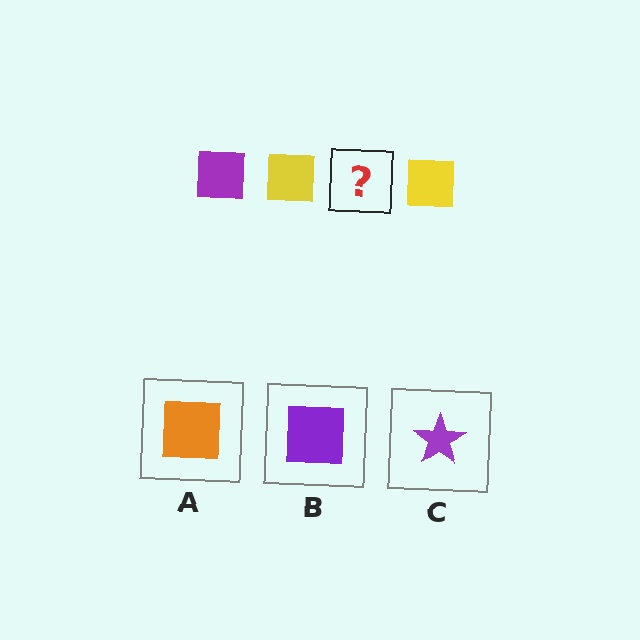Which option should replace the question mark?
Option B.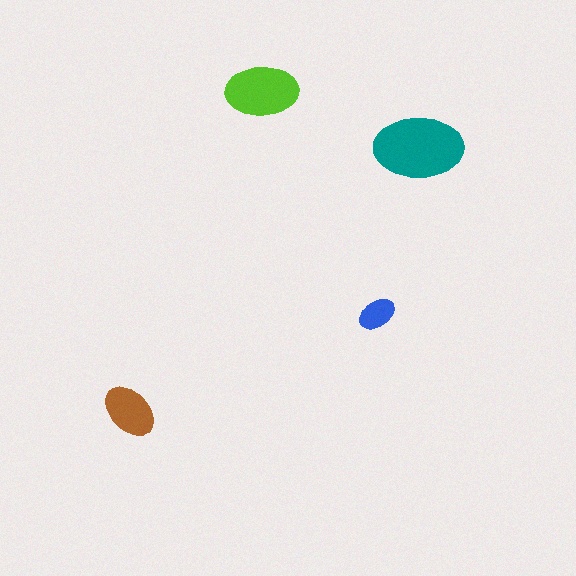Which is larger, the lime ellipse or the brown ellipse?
The lime one.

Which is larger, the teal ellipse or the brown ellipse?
The teal one.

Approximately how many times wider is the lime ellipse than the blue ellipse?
About 2 times wider.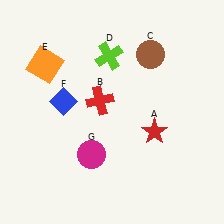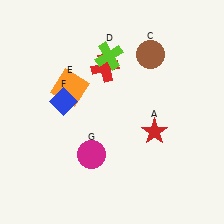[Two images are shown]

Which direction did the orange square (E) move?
The orange square (E) moved right.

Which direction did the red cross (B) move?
The red cross (B) moved up.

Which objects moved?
The objects that moved are: the red cross (B), the orange square (E).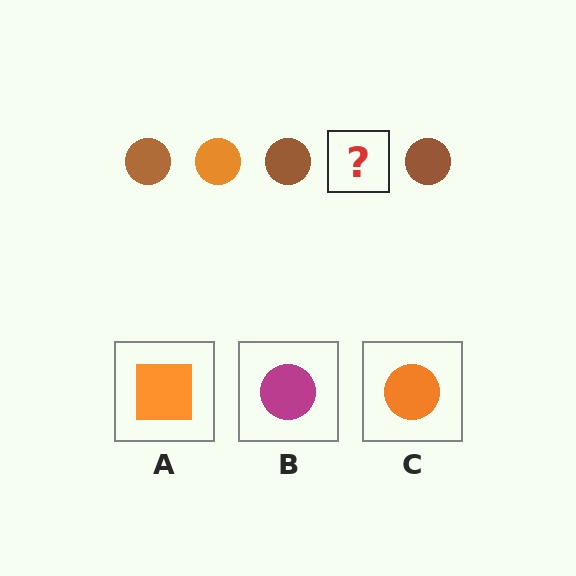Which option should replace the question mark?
Option C.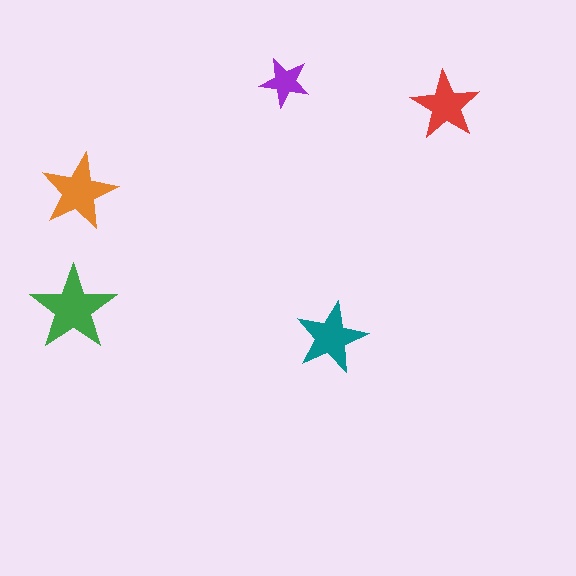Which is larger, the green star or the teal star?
The green one.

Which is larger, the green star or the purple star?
The green one.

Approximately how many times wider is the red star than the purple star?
About 1.5 times wider.